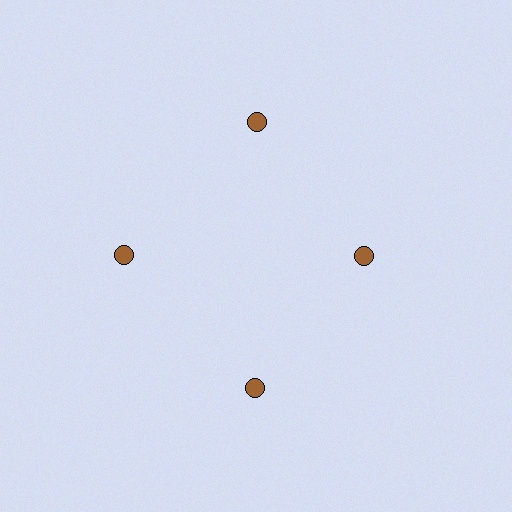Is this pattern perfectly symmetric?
No. The 4 brown circles are arranged in a ring, but one element near the 3 o'clock position is pulled inward toward the center, breaking the 4-fold rotational symmetry.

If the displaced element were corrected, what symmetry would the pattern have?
It would have 4-fold rotational symmetry — the pattern would map onto itself every 90 degrees.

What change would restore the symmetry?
The symmetry would be restored by moving it outward, back onto the ring so that all 4 circles sit at equal angles and equal distance from the center.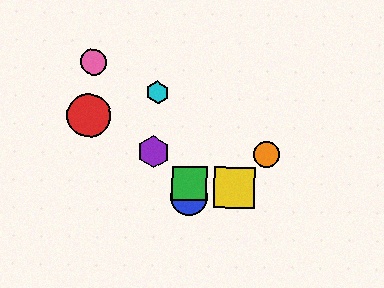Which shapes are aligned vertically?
The blue circle, the green square are aligned vertically.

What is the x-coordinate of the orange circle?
The orange circle is at x≈266.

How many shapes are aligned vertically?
2 shapes (the blue circle, the green square) are aligned vertically.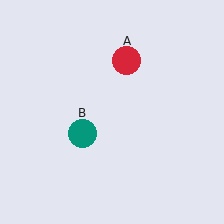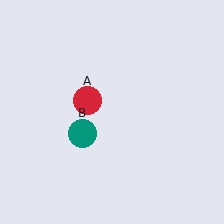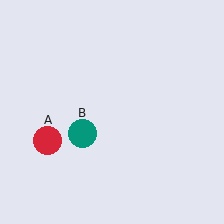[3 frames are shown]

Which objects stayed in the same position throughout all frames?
Teal circle (object B) remained stationary.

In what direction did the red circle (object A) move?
The red circle (object A) moved down and to the left.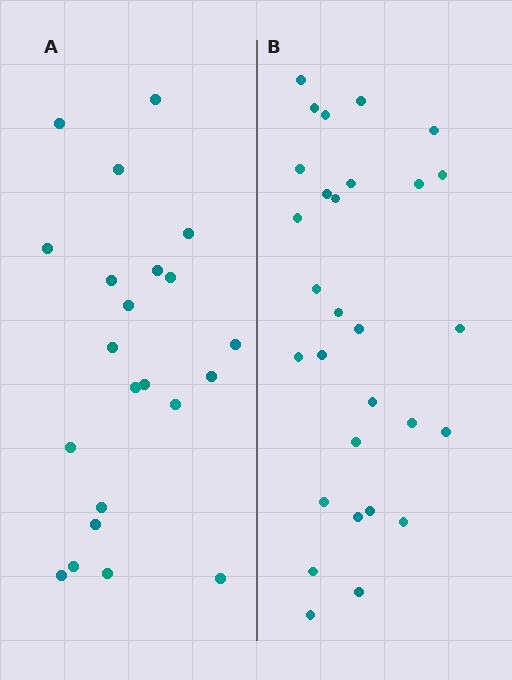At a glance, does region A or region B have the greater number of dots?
Region B (the right region) has more dots.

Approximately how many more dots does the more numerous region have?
Region B has roughly 8 or so more dots than region A.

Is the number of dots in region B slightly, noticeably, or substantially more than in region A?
Region B has noticeably more, but not dramatically so. The ratio is roughly 1.3 to 1.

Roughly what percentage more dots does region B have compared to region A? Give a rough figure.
About 30% more.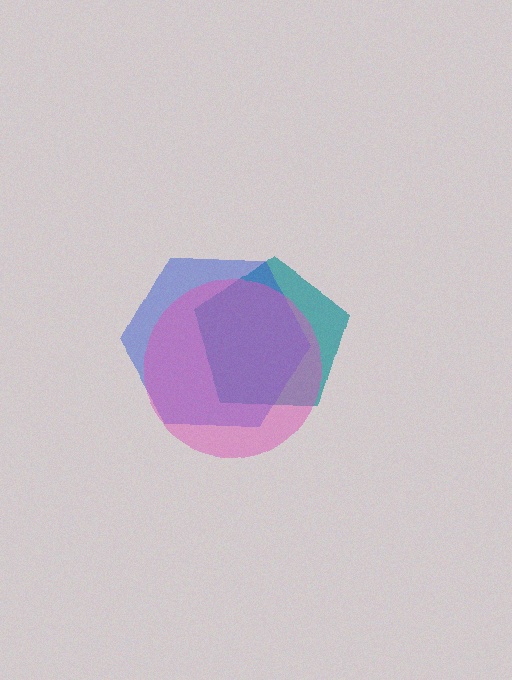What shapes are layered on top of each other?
The layered shapes are: a teal pentagon, a blue hexagon, a pink circle.